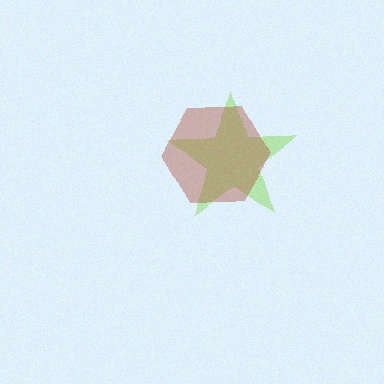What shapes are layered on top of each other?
The layered shapes are: a lime star, a brown hexagon.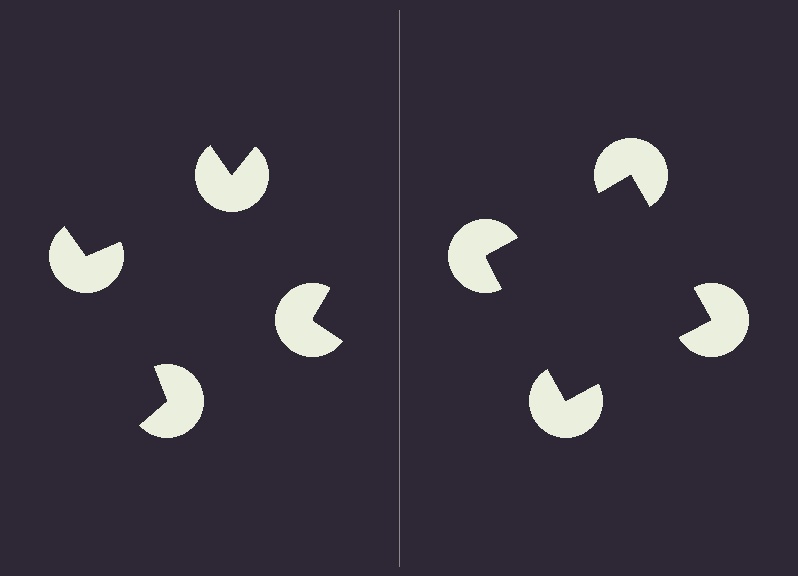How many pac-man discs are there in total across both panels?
8 — 4 on each side.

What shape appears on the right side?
An illusory square.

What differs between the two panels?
The pac-man discs are positioned identically on both sides; only the wedge orientations differ. On the right they align to a square; on the left they are misaligned.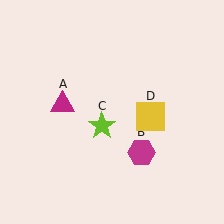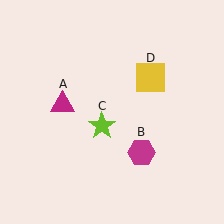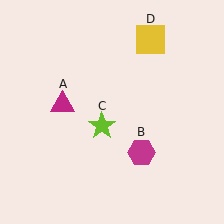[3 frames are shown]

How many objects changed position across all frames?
1 object changed position: yellow square (object D).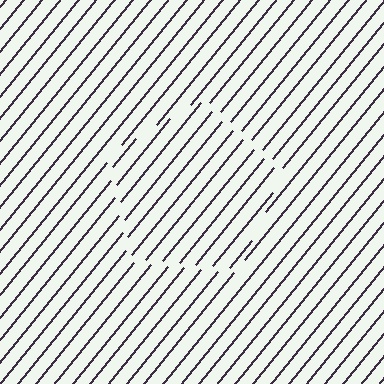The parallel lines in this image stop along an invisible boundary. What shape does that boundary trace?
An illusory pentagon. The interior of the shape contains the same grating, shifted by half a period — the contour is defined by the phase discontinuity where line-ends from the inner and outer gratings abut.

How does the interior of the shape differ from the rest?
The interior of the shape contains the same grating, shifted by half a period — the contour is defined by the phase discontinuity where line-ends from the inner and outer gratings abut.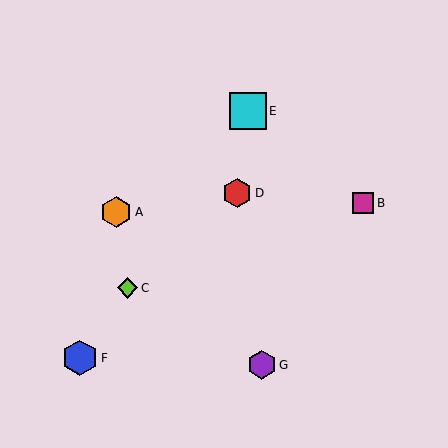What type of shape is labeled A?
Shape A is an orange hexagon.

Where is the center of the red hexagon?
The center of the red hexagon is at (237, 193).